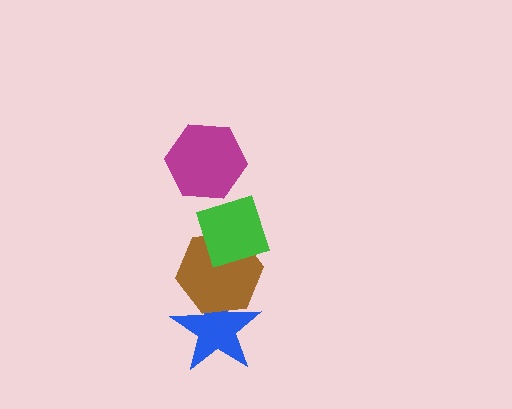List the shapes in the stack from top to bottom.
From top to bottom: the magenta hexagon, the green diamond, the brown hexagon, the blue star.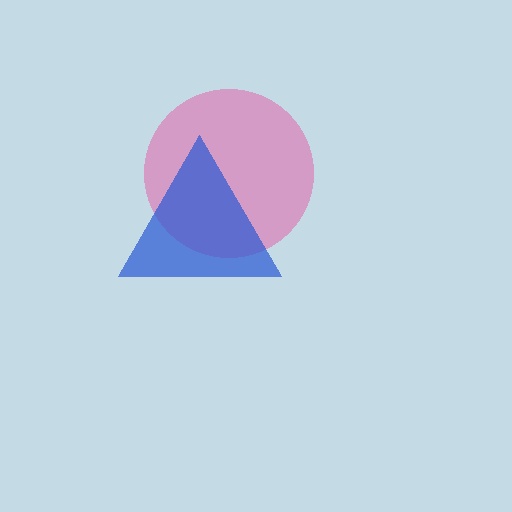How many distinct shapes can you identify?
There are 2 distinct shapes: a pink circle, a blue triangle.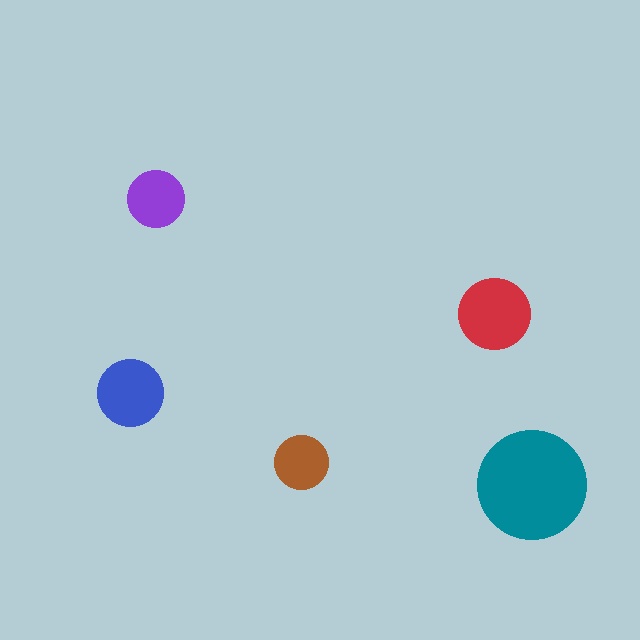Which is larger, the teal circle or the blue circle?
The teal one.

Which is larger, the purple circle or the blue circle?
The blue one.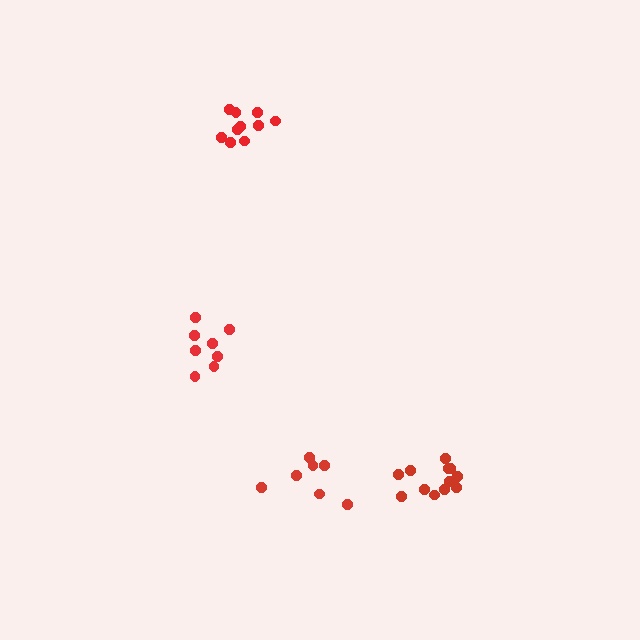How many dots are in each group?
Group 1: 10 dots, Group 2: 7 dots, Group 3: 12 dots, Group 4: 8 dots (37 total).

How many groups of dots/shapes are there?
There are 4 groups.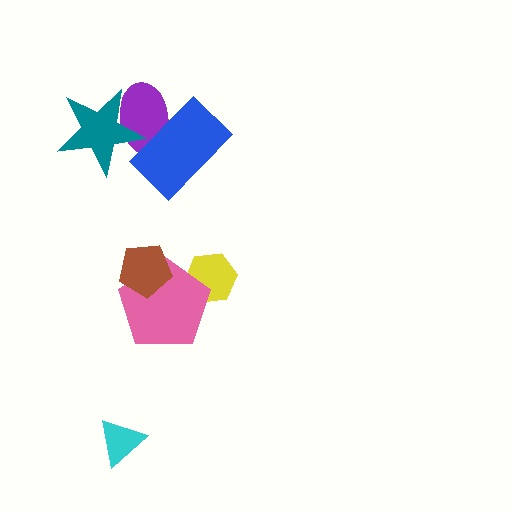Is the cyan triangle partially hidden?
No, no other shape covers it.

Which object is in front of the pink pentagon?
The brown pentagon is in front of the pink pentagon.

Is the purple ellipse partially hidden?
Yes, it is partially covered by another shape.